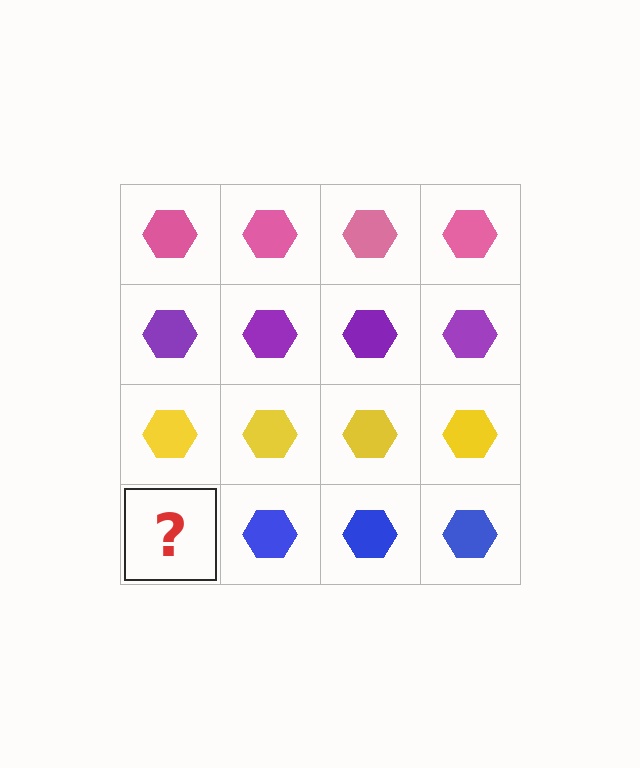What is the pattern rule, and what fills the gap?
The rule is that each row has a consistent color. The gap should be filled with a blue hexagon.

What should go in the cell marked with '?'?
The missing cell should contain a blue hexagon.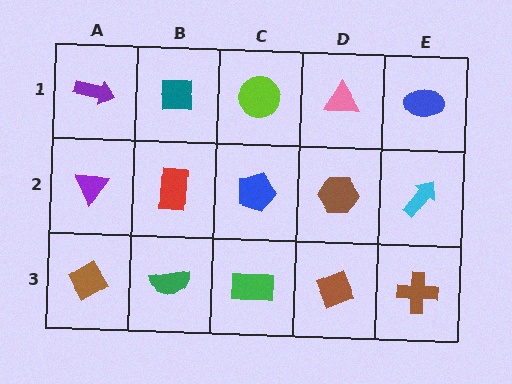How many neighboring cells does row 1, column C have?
3.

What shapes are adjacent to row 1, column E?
A cyan arrow (row 2, column E), a pink triangle (row 1, column D).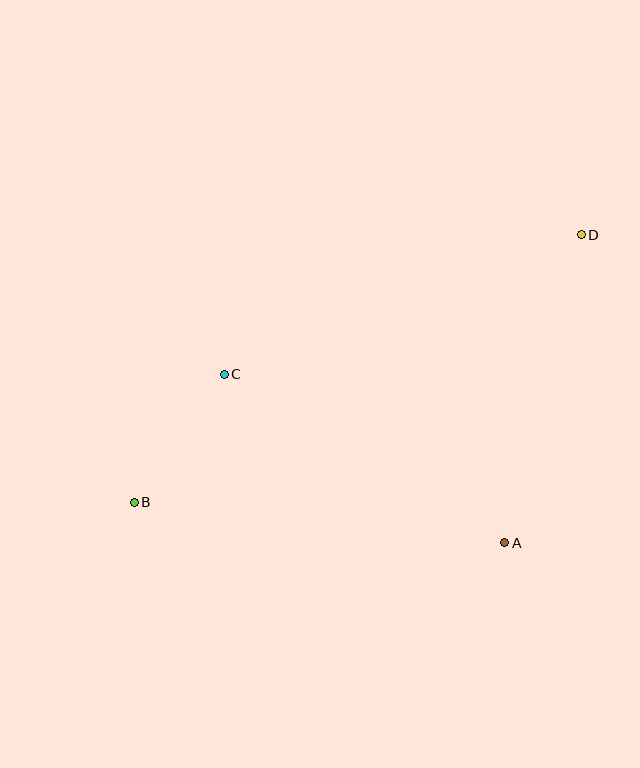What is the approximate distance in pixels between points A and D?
The distance between A and D is approximately 317 pixels.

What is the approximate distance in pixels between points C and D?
The distance between C and D is approximately 383 pixels.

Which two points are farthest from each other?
Points B and D are farthest from each other.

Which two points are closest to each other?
Points B and C are closest to each other.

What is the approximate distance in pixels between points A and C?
The distance between A and C is approximately 327 pixels.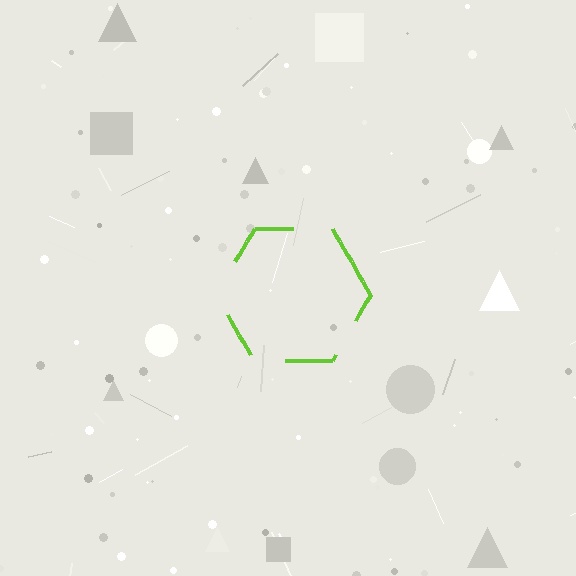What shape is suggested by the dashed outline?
The dashed outline suggests a hexagon.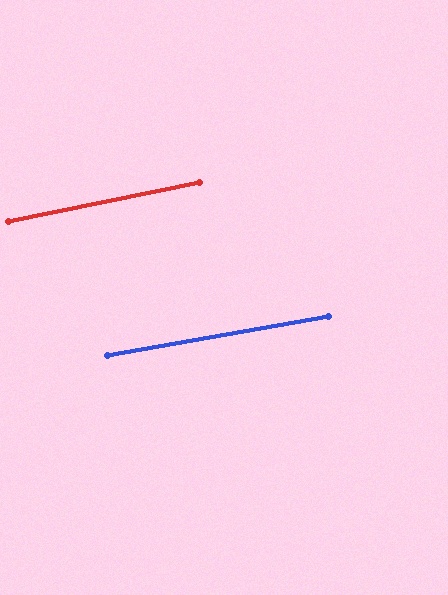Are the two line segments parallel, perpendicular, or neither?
Parallel — their directions differ by only 1.4°.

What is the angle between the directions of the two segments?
Approximately 1 degree.